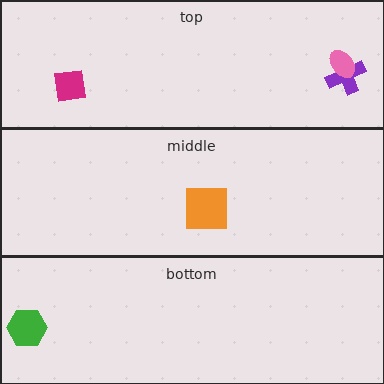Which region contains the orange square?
The middle region.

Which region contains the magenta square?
The top region.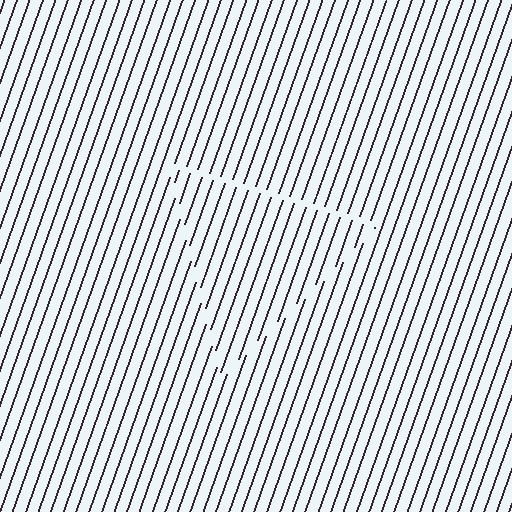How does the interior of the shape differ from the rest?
The interior of the shape contains the same grating, shifted by half a period — the contour is defined by the phase discontinuity where line-ends from the inner and outer gratings abut.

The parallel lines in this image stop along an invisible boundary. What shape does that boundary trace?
An illusory triangle. The interior of the shape contains the same grating, shifted by half a period — the contour is defined by the phase discontinuity where line-ends from the inner and outer gratings abut.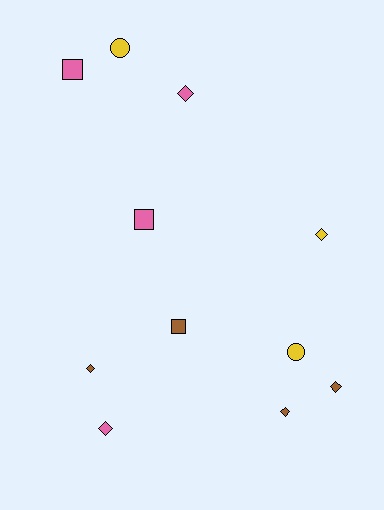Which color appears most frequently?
Pink, with 4 objects.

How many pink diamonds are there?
There are 2 pink diamonds.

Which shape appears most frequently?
Diamond, with 6 objects.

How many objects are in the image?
There are 11 objects.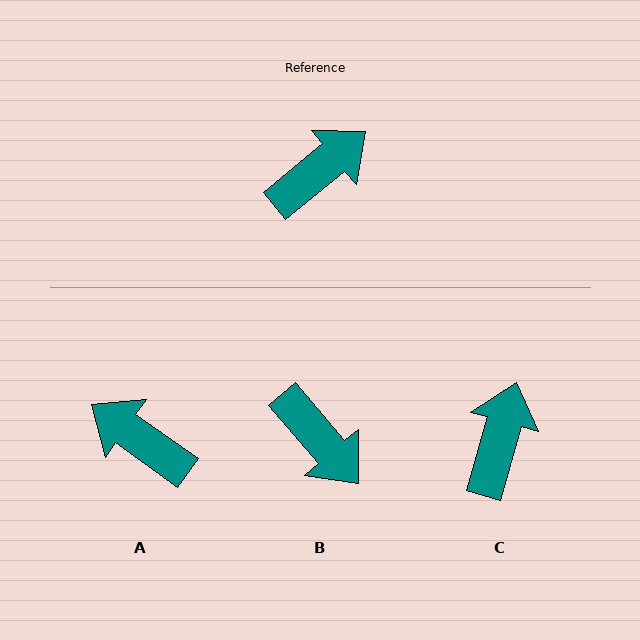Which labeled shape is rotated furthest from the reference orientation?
A, about 105 degrees away.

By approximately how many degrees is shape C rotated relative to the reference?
Approximately 35 degrees counter-clockwise.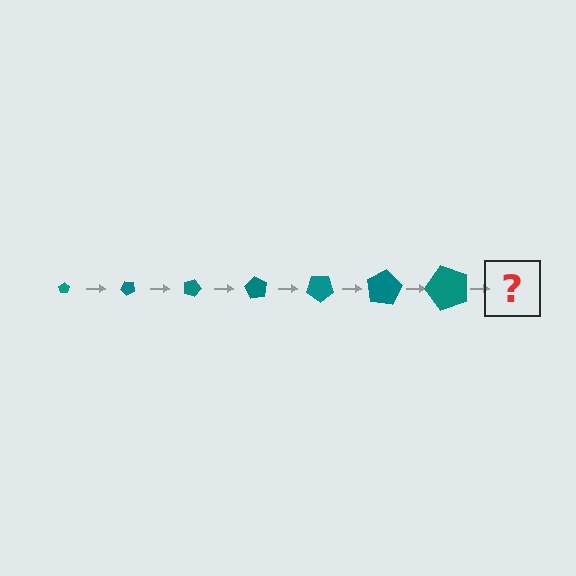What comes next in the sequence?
The next element should be a pentagon, larger than the previous one and rotated 315 degrees from the start.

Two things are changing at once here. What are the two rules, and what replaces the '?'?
The two rules are that the pentagon grows larger each step and it rotates 45 degrees each step. The '?' should be a pentagon, larger than the previous one and rotated 315 degrees from the start.